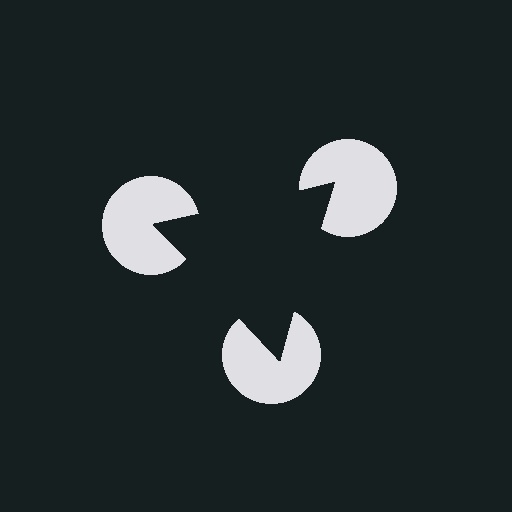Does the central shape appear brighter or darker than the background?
It typically appears slightly darker than the background, even though no actual brightness change is drawn.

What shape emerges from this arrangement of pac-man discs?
An illusory triangle — its edges are inferred from the aligned wedge cuts in the pac-man discs, not physically drawn.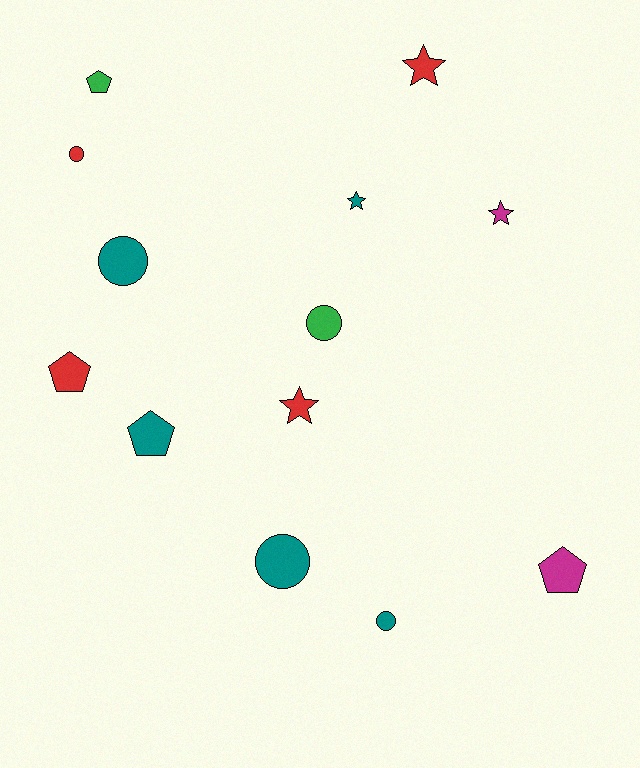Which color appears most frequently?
Teal, with 5 objects.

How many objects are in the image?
There are 13 objects.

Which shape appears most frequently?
Circle, with 5 objects.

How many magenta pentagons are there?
There is 1 magenta pentagon.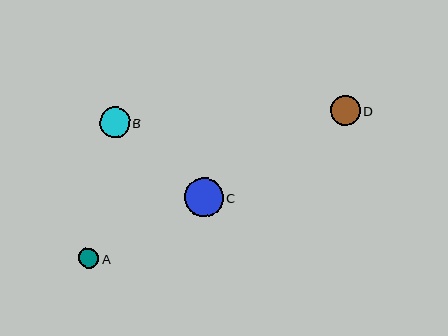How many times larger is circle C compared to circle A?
Circle C is approximately 1.9 times the size of circle A.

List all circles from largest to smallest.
From largest to smallest: C, B, D, A.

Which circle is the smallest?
Circle A is the smallest with a size of approximately 20 pixels.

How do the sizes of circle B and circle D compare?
Circle B and circle D are approximately the same size.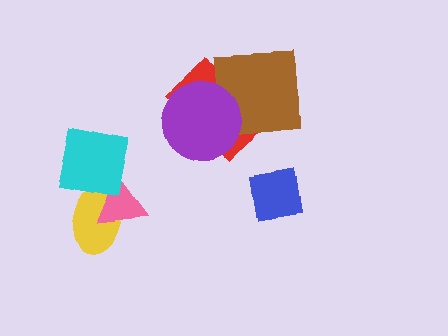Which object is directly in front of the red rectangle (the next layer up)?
The brown square is directly in front of the red rectangle.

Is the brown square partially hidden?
Yes, it is partially covered by another shape.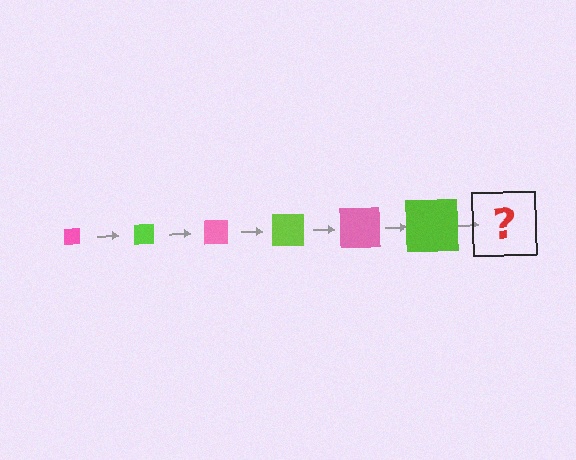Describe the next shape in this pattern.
It should be a pink square, larger than the previous one.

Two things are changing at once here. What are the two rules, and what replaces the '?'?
The two rules are that the square grows larger each step and the color cycles through pink and lime. The '?' should be a pink square, larger than the previous one.